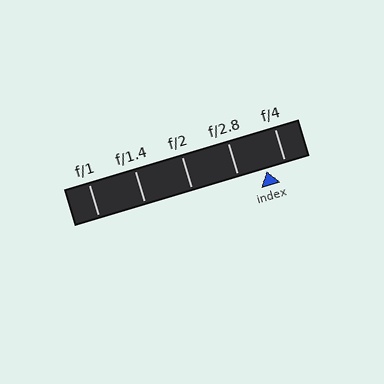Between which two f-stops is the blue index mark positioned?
The index mark is between f/2.8 and f/4.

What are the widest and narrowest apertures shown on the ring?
The widest aperture shown is f/1 and the narrowest is f/4.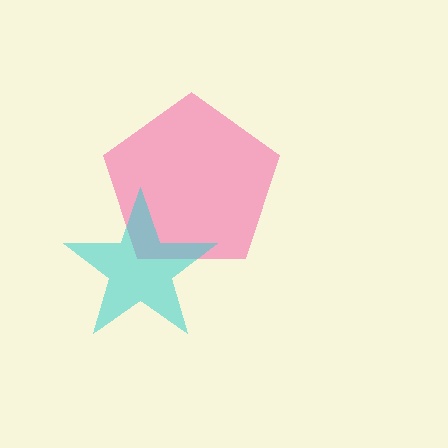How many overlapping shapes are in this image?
There are 2 overlapping shapes in the image.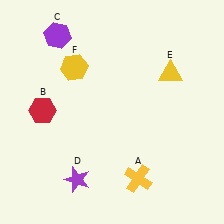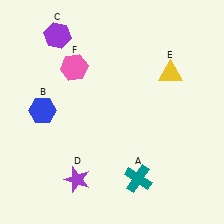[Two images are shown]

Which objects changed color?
A changed from yellow to teal. B changed from red to blue. F changed from yellow to pink.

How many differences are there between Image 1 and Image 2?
There are 3 differences between the two images.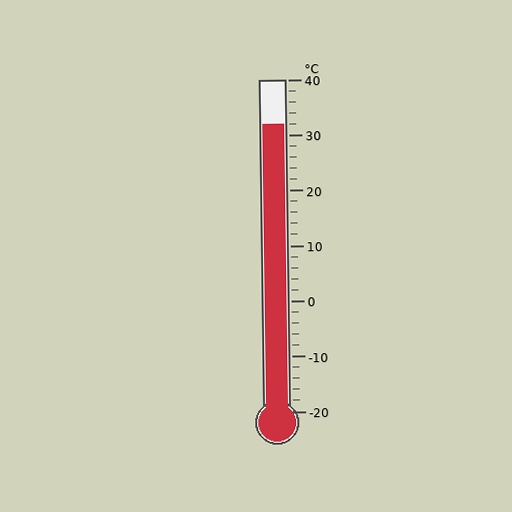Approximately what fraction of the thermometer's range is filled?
The thermometer is filled to approximately 85% of its range.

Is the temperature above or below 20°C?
The temperature is above 20°C.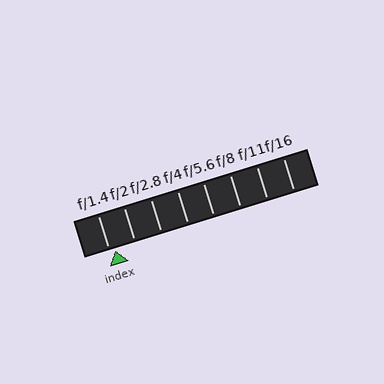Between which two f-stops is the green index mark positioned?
The index mark is between f/1.4 and f/2.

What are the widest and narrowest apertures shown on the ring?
The widest aperture shown is f/1.4 and the narrowest is f/16.